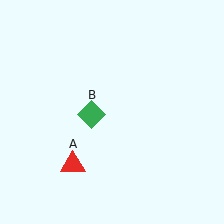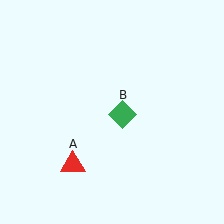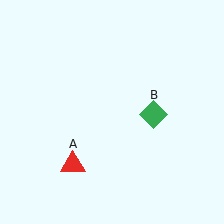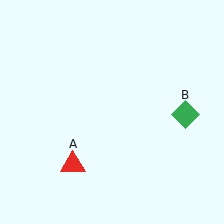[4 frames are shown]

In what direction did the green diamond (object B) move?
The green diamond (object B) moved right.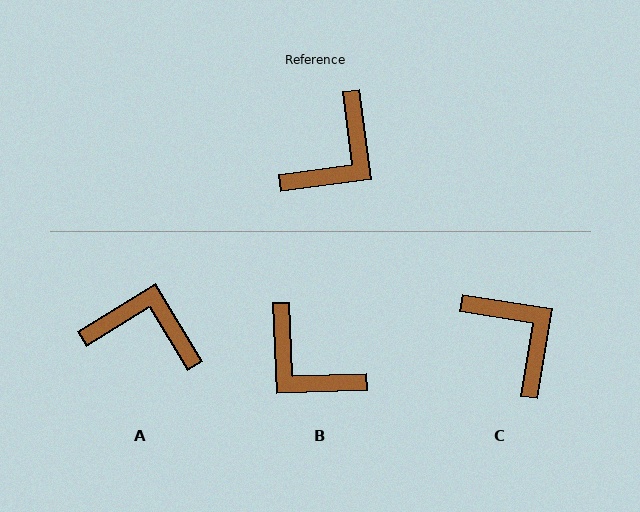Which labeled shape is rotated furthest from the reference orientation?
A, about 114 degrees away.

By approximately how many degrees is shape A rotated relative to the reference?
Approximately 114 degrees counter-clockwise.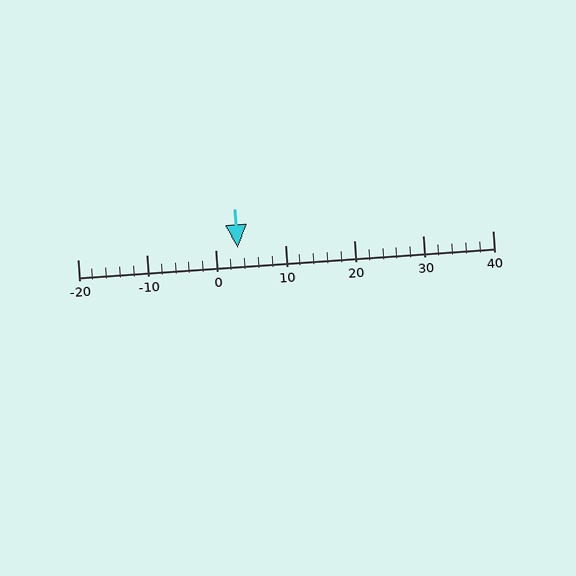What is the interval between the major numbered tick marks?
The major tick marks are spaced 10 units apart.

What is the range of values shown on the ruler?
The ruler shows values from -20 to 40.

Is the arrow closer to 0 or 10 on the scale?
The arrow is closer to 0.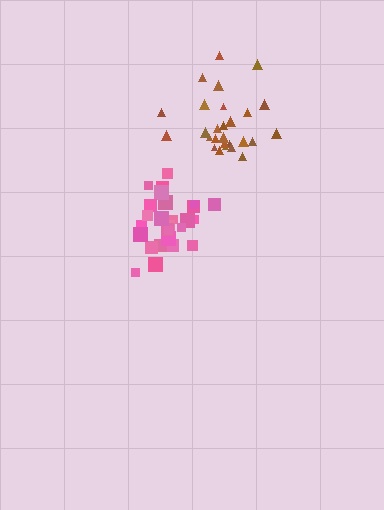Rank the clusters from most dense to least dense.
pink, brown.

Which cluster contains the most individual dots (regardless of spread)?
Pink (27).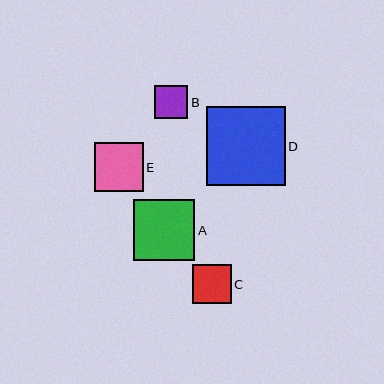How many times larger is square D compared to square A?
Square D is approximately 1.3 times the size of square A.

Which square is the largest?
Square D is the largest with a size of approximately 79 pixels.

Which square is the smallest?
Square B is the smallest with a size of approximately 33 pixels.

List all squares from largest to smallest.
From largest to smallest: D, A, E, C, B.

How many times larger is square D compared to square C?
Square D is approximately 2.1 times the size of square C.